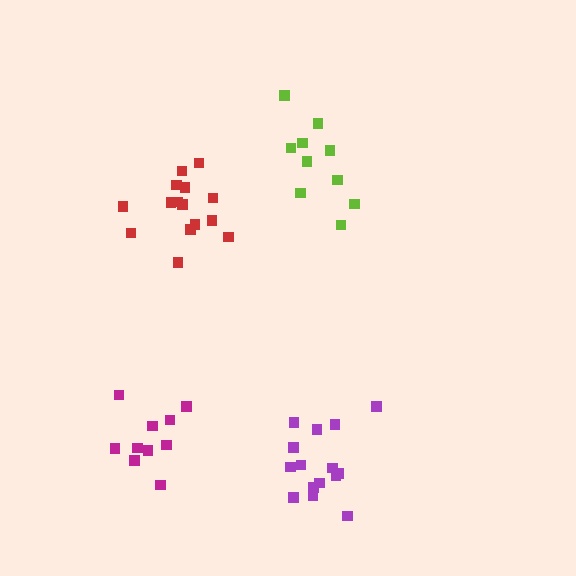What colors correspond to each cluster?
The clusters are colored: magenta, red, lime, purple.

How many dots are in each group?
Group 1: 10 dots, Group 2: 16 dots, Group 3: 10 dots, Group 4: 15 dots (51 total).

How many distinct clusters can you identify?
There are 4 distinct clusters.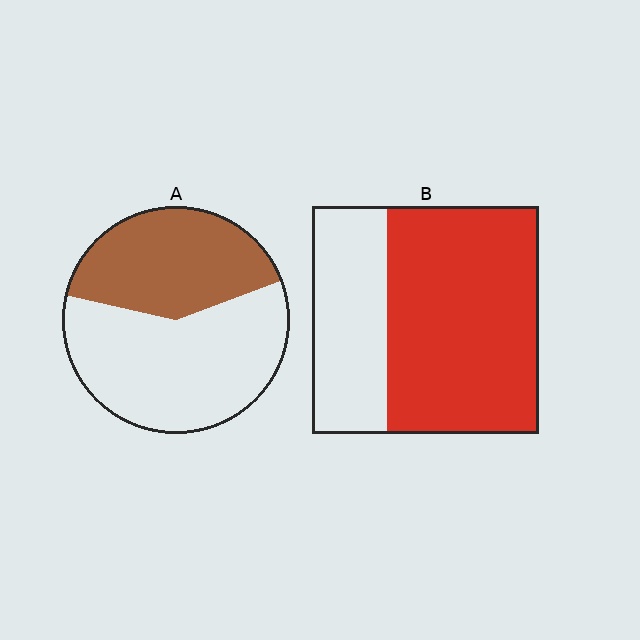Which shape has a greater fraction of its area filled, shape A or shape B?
Shape B.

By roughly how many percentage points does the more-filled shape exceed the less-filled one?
By roughly 25 percentage points (B over A).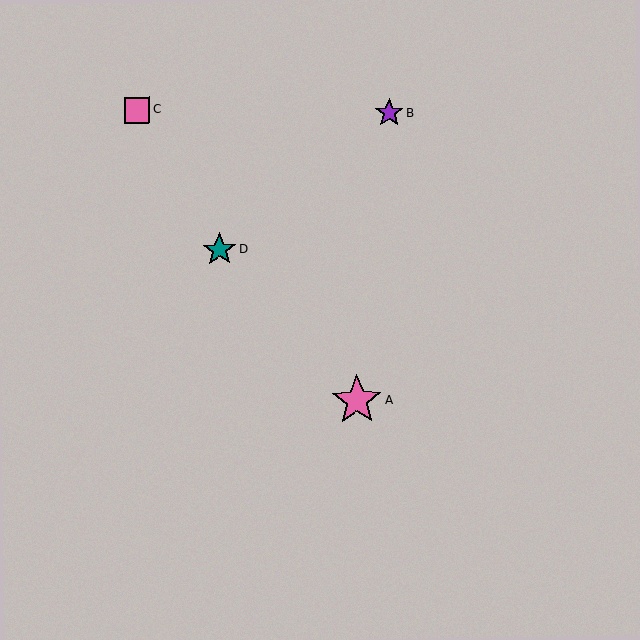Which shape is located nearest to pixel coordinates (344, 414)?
The pink star (labeled A) at (357, 401) is nearest to that location.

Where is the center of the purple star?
The center of the purple star is at (389, 113).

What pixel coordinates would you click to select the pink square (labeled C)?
Click at (137, 110) to select the pink square C.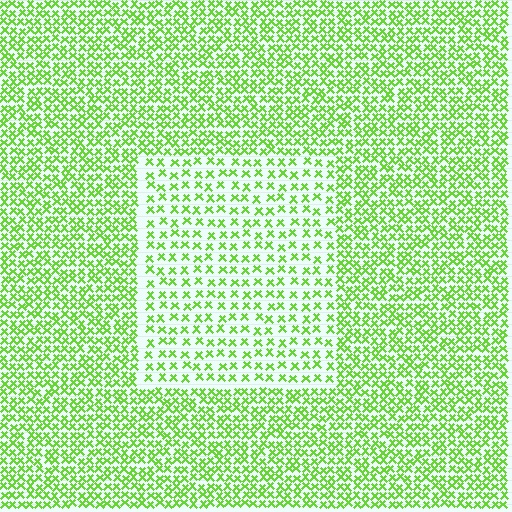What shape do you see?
I see a rectangle.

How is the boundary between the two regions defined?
The boundary is defined by a change in element density (approximately 1.9x ratio). All elements are the same color, size, and shape.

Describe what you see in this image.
The image contains small lime elements arranged at two different densities. A rectangle-shaped region is visible where the elements are less densely packed than the surrounding area.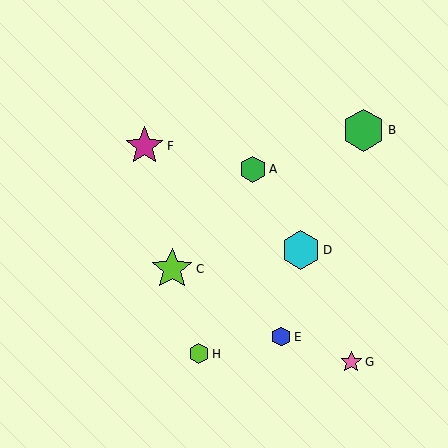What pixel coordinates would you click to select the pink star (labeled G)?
Click at (351, 362) to select the pink star G.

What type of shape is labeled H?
Shape H is a lime hexagon.